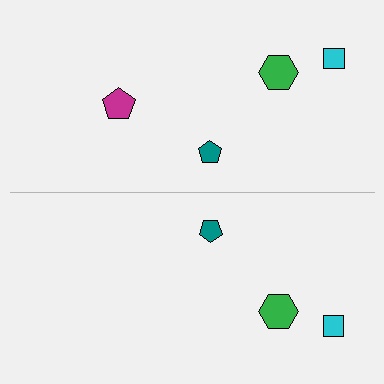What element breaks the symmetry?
A magenta pentagon is missing from the bottom side.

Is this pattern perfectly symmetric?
No, the pattern is not perfectly symmetric. A magenta pentagon is missing from the bottom side.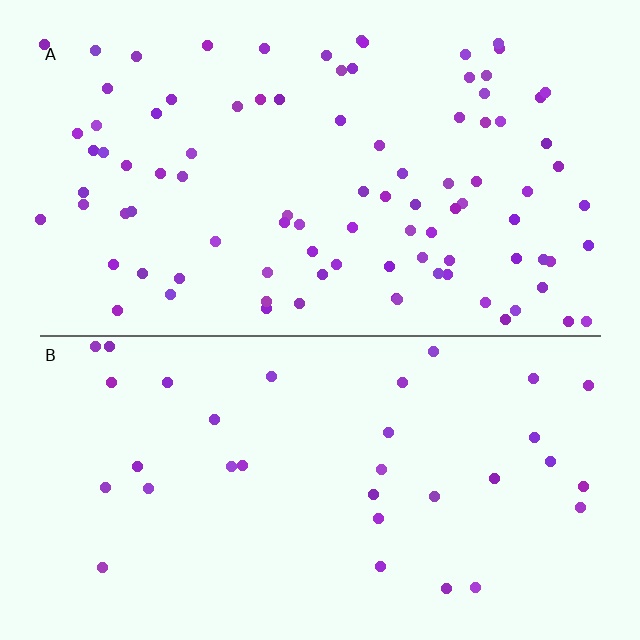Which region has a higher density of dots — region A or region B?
A (the top).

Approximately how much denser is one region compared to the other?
Approximately 2.8× — region A over region B.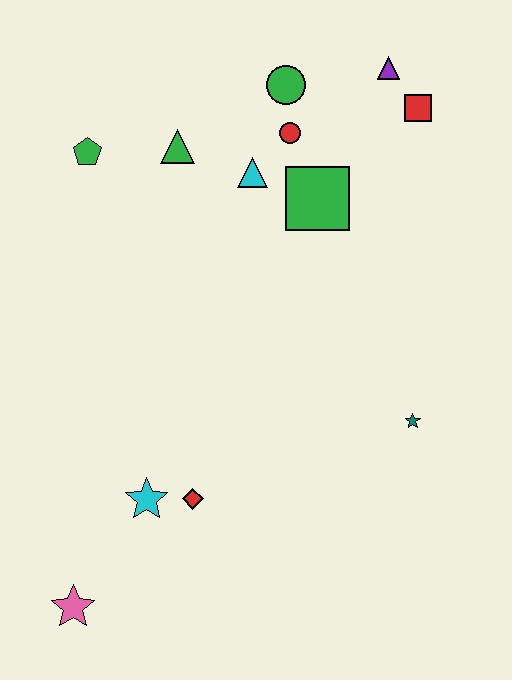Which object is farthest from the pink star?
The purple triangle is farthest from the pink star.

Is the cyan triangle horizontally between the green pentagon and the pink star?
No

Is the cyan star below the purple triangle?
Yes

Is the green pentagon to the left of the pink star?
No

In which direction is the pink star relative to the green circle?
The pink star is below the green circle.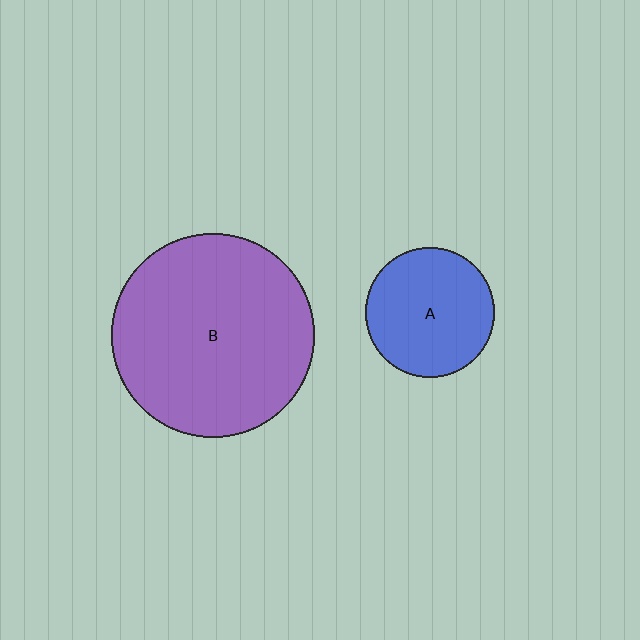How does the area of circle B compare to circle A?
Approximately 2.5 times.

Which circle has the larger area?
Circle B (purple).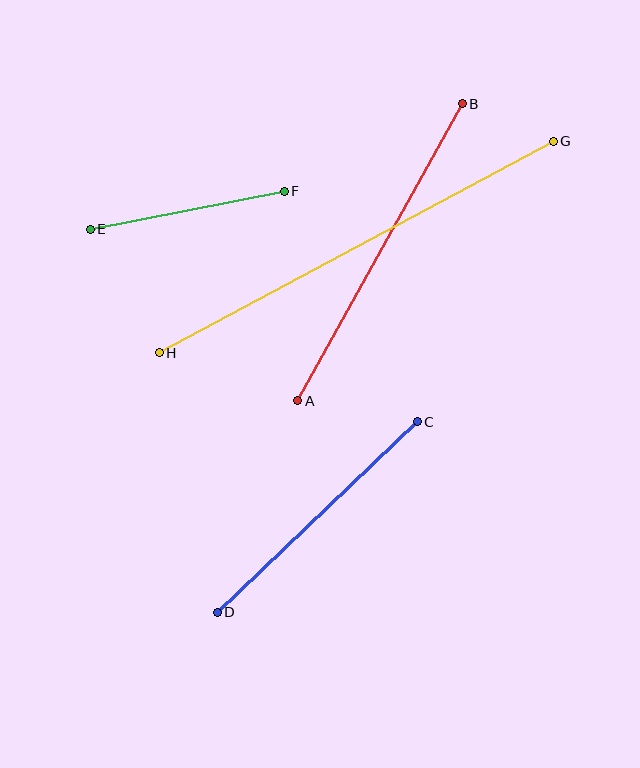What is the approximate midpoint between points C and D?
The midpoint is at approximately (317, 517) pixels.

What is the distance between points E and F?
The distance is approximately 198 pixels.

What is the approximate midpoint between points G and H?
The midpoint is at approximately (356, 247) pixels.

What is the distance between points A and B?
The distance is approximately 340 pixels.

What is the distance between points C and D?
The distance is approximately 276 pixels.